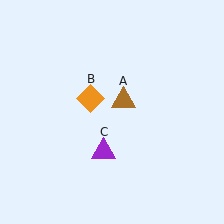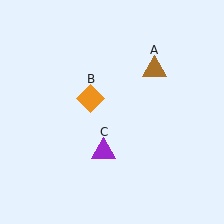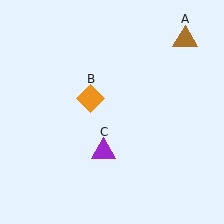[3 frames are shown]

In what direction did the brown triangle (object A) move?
The brown triangle (object A) moved up and to the right.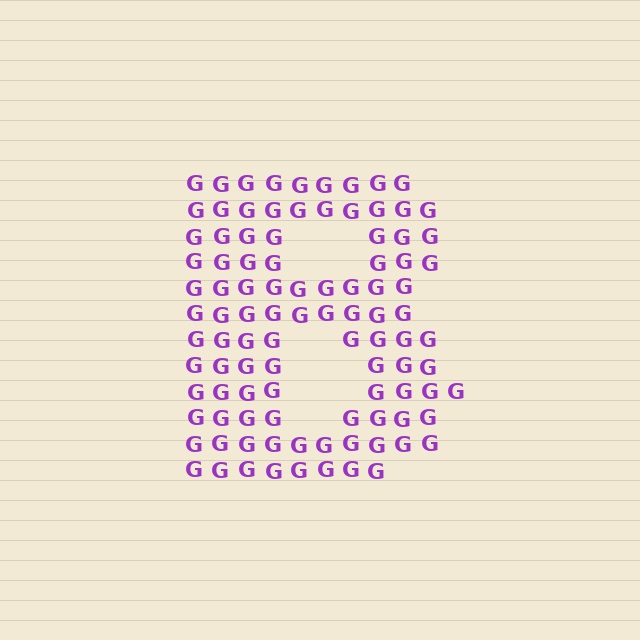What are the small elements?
The small elements are letter G's.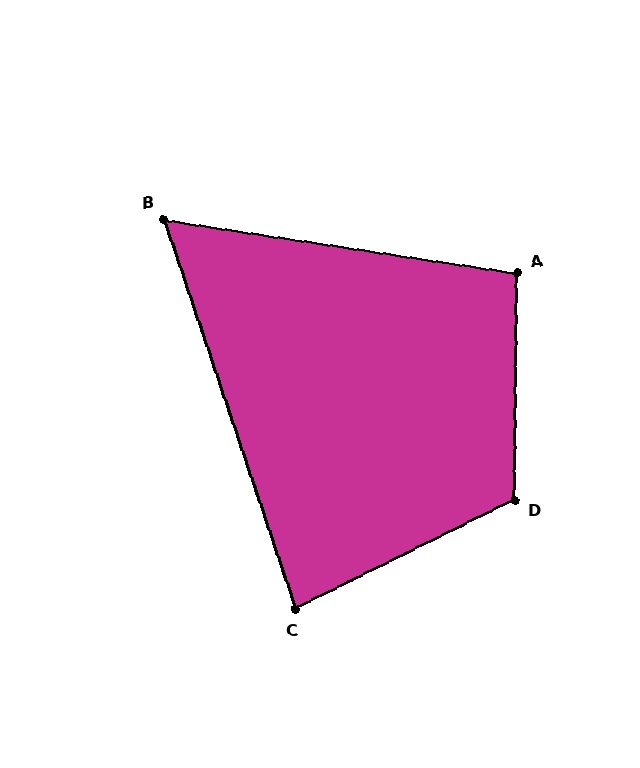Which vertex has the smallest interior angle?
B, at approximately 63 degrees.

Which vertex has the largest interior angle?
D, at approximately 117 degrees.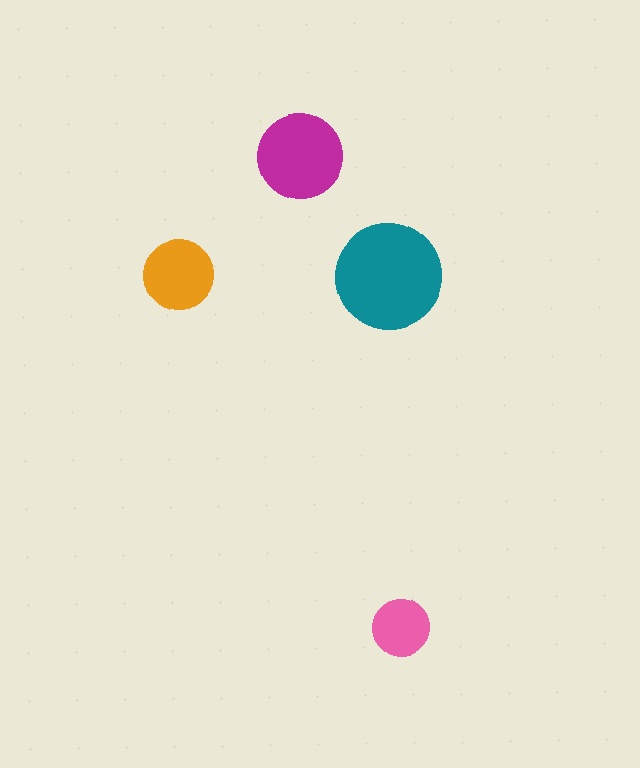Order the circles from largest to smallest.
the teal one, the magenta one, the orange one, the pink one.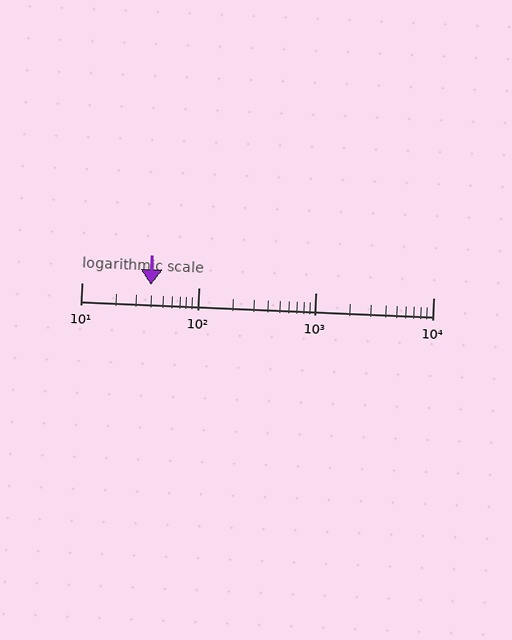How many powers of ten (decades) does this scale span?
The scale spans 3 decades, from 10 to 10000.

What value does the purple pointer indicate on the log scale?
The pointer indicates approximately 39.